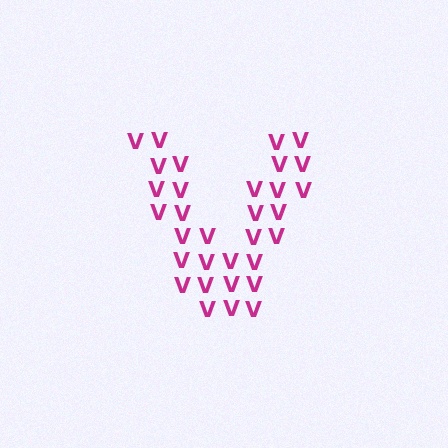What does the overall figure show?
The overall figure shows the letter V.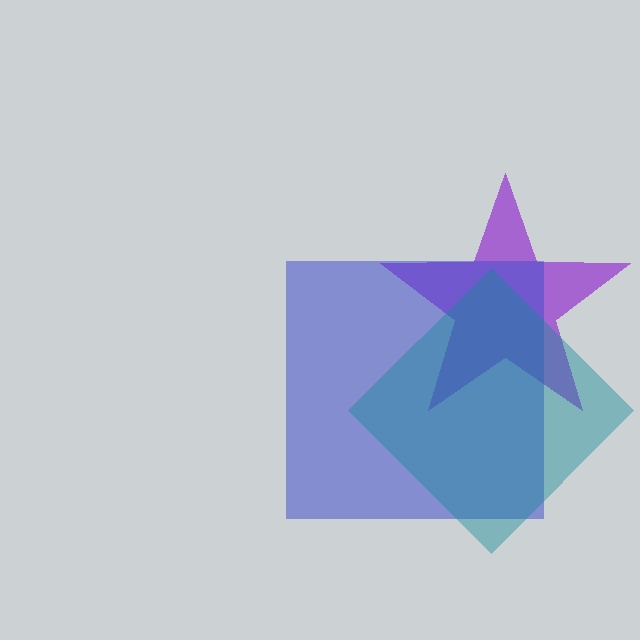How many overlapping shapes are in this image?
There are 3 overlapping shapes in the image.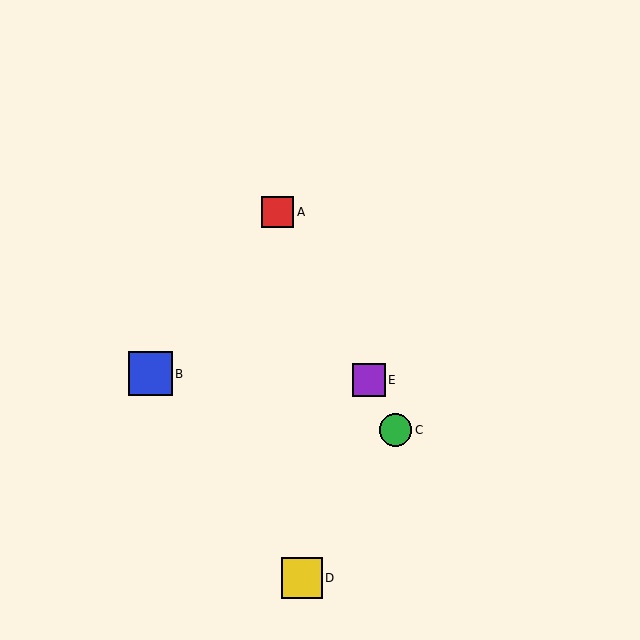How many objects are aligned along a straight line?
3 objects (A, C, E) are aligned along a straight line.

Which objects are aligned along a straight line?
Objects A, C, E are aligned along a straight line.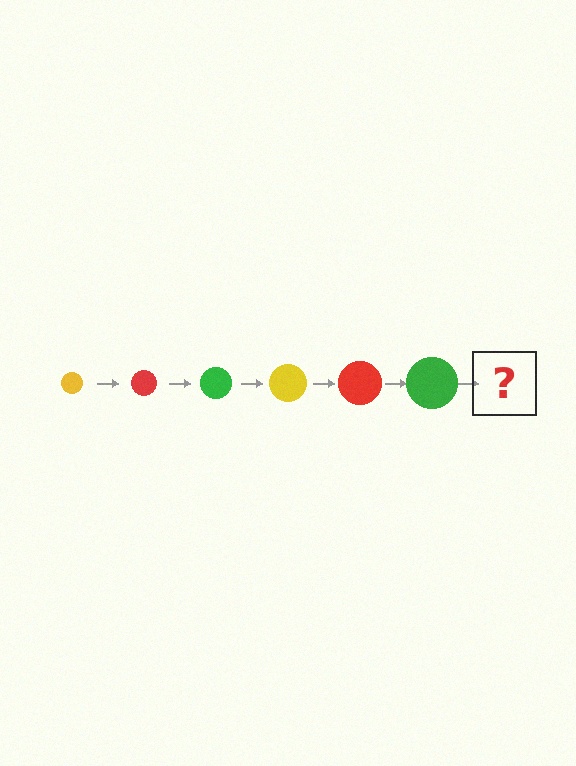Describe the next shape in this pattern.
It should be a yellow circle, larger than the previous one.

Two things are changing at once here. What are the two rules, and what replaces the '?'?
The two rules are that the circle grows larger each step and the color cycles through yellow, red, and green. The '?' should be a yellow circle, larger than the previous one.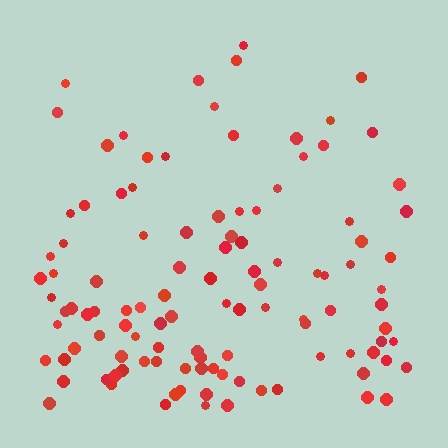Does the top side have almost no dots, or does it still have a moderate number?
Still a moderate number, just noticeably fewer than the bottom.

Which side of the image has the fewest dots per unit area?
The top.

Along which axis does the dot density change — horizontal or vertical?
Vertical.